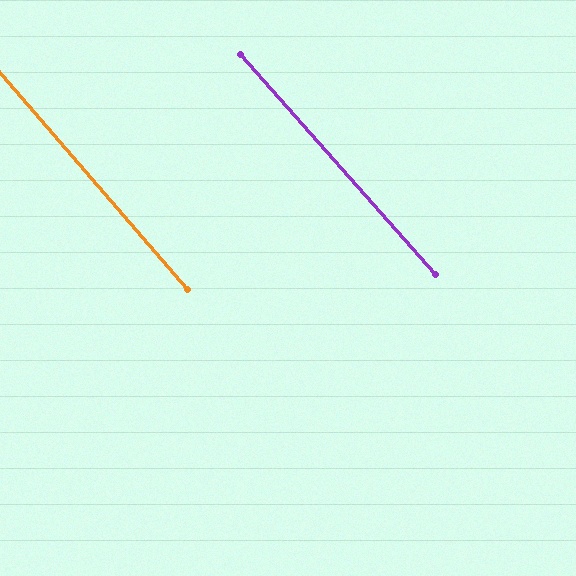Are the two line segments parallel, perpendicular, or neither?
Parallel — their directions differ by only 0.6°.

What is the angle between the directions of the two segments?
Approximately 1 degree.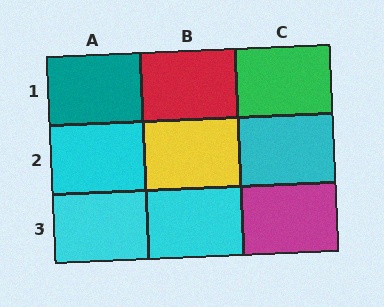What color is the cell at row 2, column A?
Cyan.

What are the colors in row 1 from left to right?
Teal, red, green.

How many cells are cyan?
4 cells are cyan.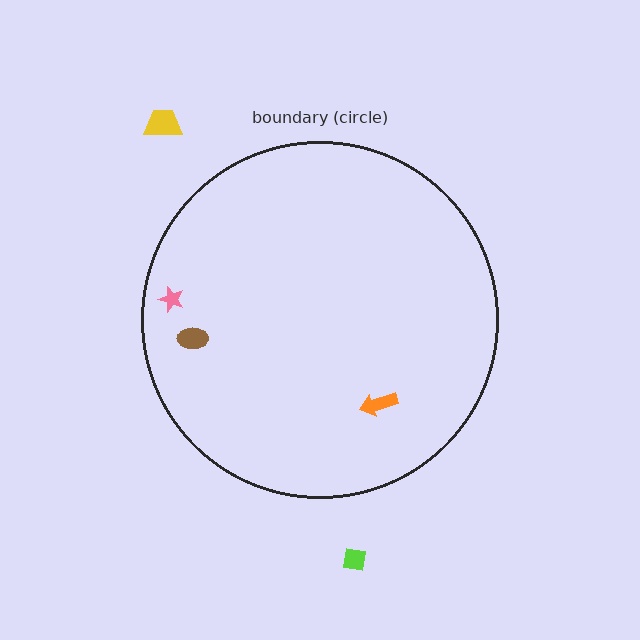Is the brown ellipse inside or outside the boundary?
Inside.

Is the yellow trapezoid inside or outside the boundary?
Outside.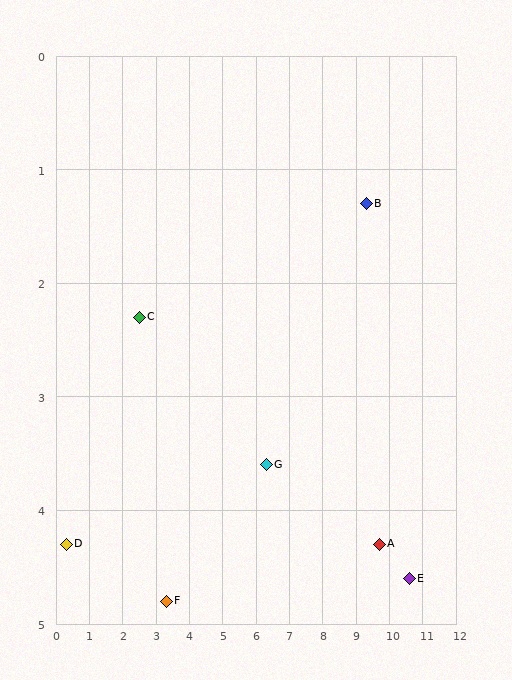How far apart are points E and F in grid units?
Points E and F are about 7.3 grid units apart.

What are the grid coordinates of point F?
Point F is at approximately (3.3, 4.8).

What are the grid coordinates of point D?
Point D is at approximately (0.3, 4.3).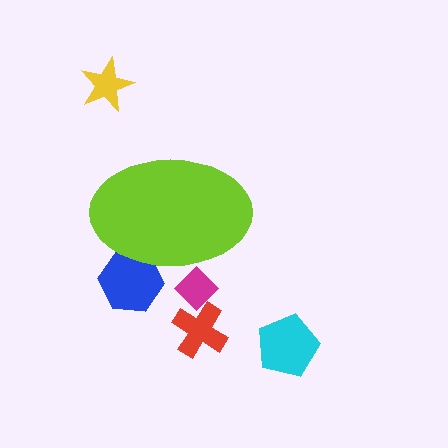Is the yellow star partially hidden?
No, the yellow star is fully visible.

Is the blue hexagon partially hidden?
Yes, the blue hexagon is partially hidden behind the lime ellipse.